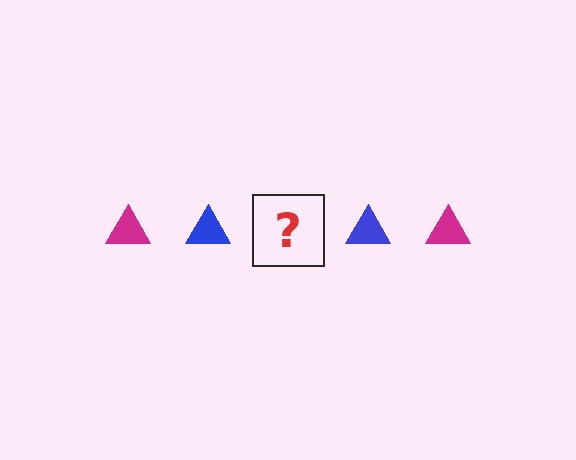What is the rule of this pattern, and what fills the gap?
The rule is that the pattern cycles through magenta, blue triangles. The gap should be filled with a magenta triangle.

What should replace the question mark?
The question mark should be replaced with a magenta triangle.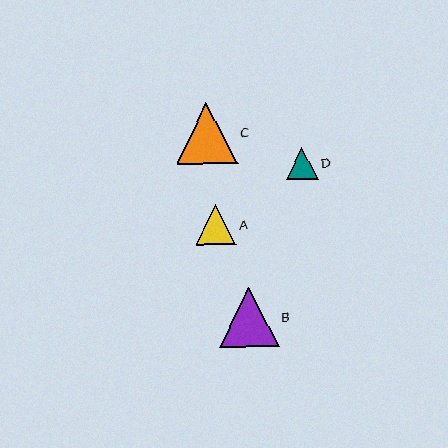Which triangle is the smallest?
Triangle D is the smallest with a size of approximately 32 pixels.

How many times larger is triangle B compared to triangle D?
Triangle B is approximately 1.9 times the size of triangle D.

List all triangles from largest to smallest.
From largest to smallest: C, B, A, D.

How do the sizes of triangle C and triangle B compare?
Triangle C and triangle B are approximately the same size.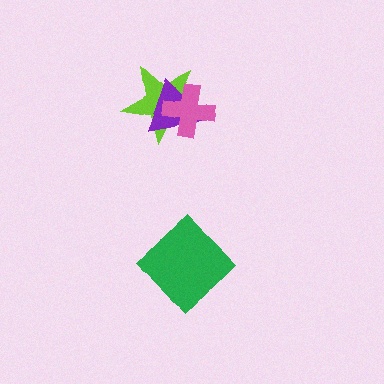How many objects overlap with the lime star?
2 objects overlap with the lime star.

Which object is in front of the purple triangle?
The pink cross is in front of the purple triangle.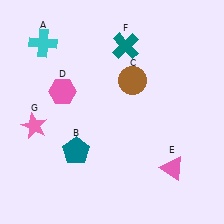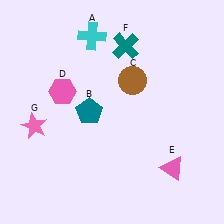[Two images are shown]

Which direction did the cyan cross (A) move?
The cyan cross (A) moved right.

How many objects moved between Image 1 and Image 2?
2 objects moved between the two images.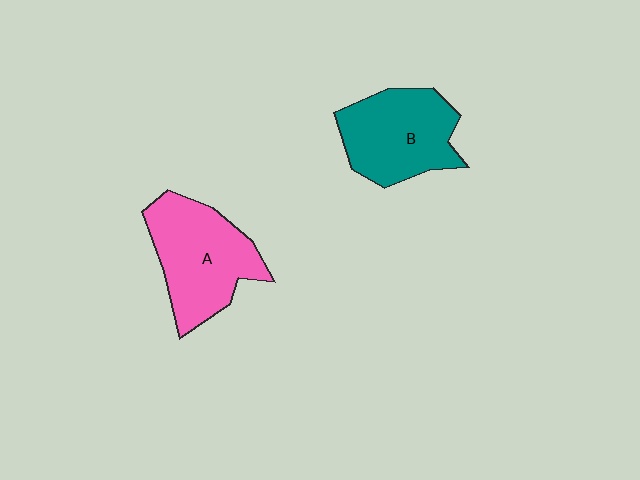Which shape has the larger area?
Shape A (pink).